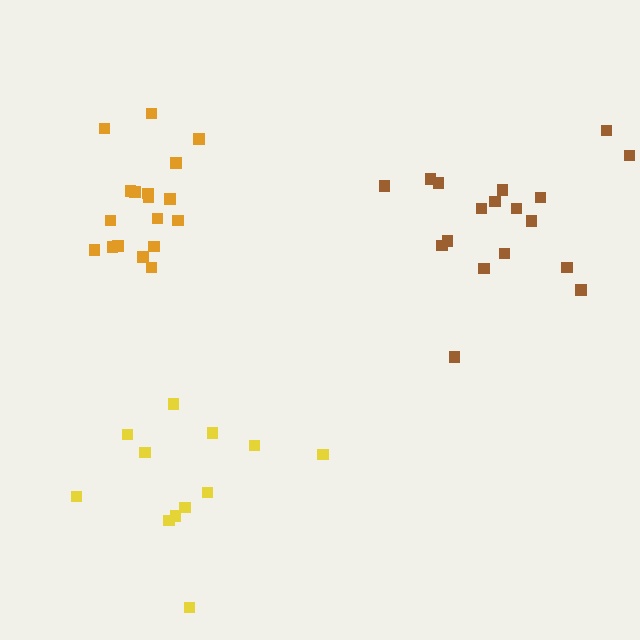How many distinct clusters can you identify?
There are 3 distinct clusters.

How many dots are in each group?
Group 1: 12 dots, Group 2: 18 dots, Group 3: 18 dots (48 total).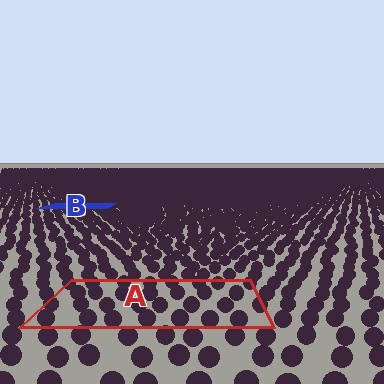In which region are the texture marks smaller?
The texture marks are smaller in region B, because it is farther away.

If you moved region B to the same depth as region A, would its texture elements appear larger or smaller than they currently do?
They would appear larger. At a closer depth, the same texture elements are projected at a bigger on-screen size.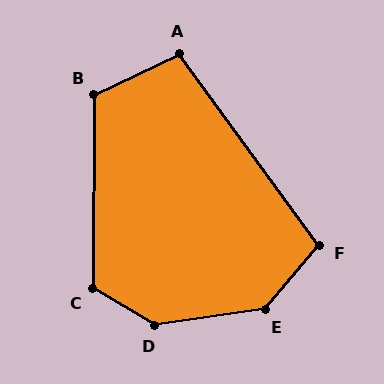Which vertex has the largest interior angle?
D, at approximately 141 degrees.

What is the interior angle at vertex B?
Approximately 116 degrees (obtuse).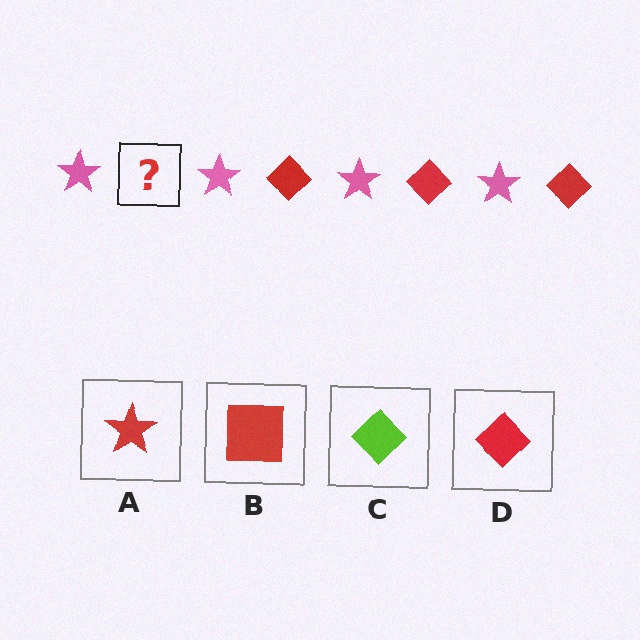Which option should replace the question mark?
Option D.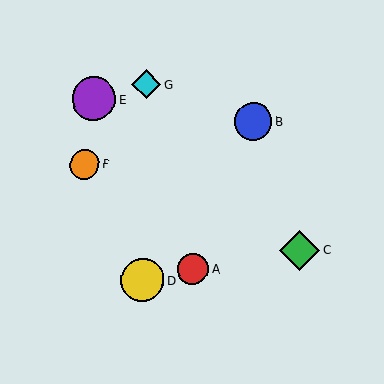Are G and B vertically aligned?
No, G is at x≈146 and B is at x≈253.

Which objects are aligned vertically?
Objects D, G are aligned vertically.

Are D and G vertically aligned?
Yes, both are at x≈143.